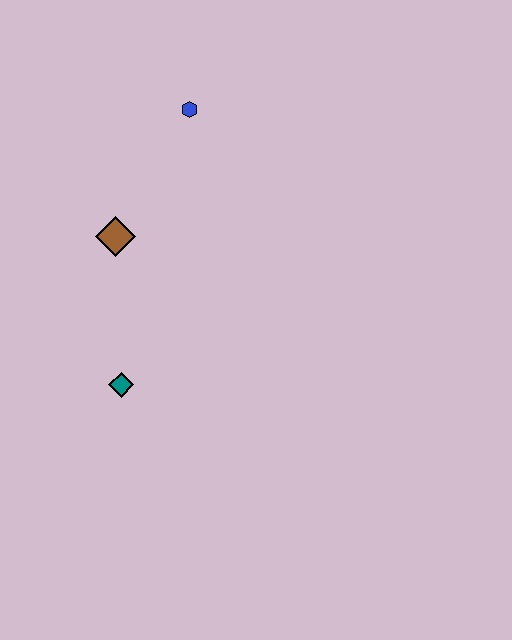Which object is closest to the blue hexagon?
The brown diamond is closest to the blue hexagon.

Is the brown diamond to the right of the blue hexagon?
No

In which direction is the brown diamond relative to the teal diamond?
The brown diamond is above the teal diamond.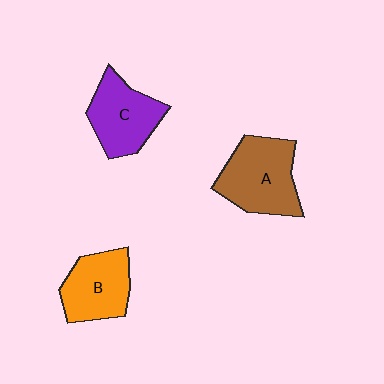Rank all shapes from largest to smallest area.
From largest to smallest: A (brown), C (purple), B (orange).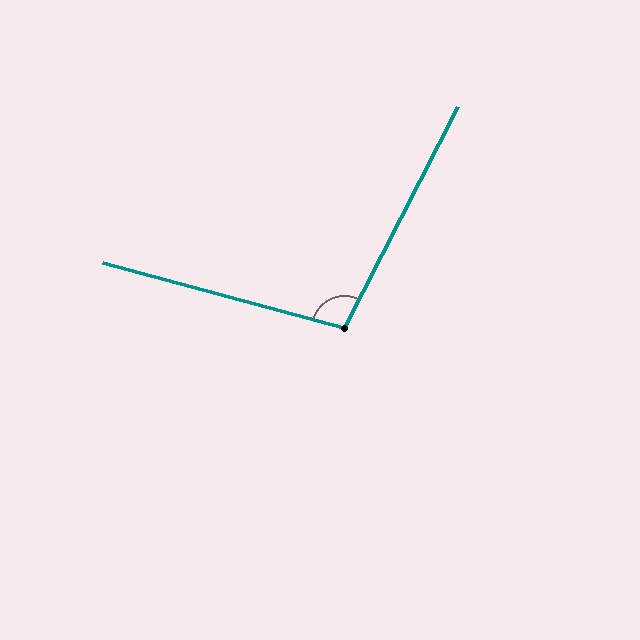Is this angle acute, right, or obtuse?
It is obtuse.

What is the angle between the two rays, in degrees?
Approximately 102 degrees.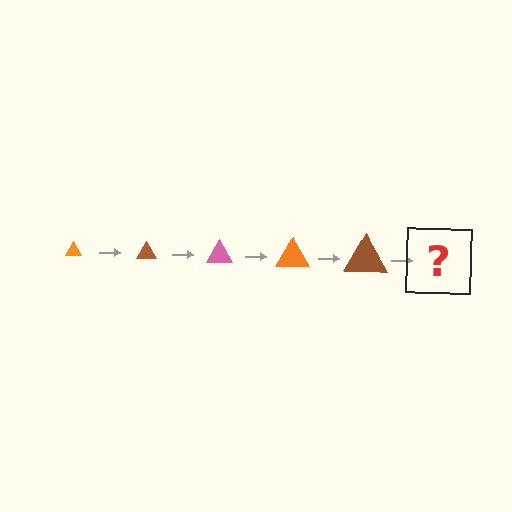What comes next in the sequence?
The next element should be a pink triangle, larger than the previous one.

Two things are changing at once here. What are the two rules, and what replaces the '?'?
The two rules are that the triangle grows larger each step and the color cycles through orange, brown, and pink. The '?' should be a pink triangle, larger than the previous one.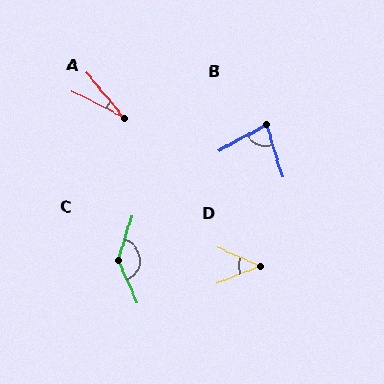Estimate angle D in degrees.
Approximately 46 degrees.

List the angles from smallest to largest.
A (23°), D (46°), B (79°), C (138°).